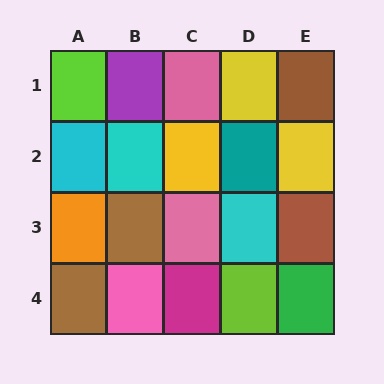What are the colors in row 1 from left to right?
Lime, purple, pink, yellow, brown.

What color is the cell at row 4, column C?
Magenta.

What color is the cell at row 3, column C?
Pink.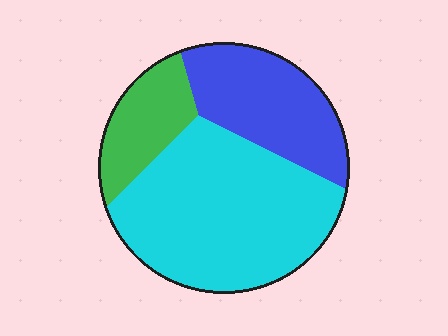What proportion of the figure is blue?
Blue takes up between a sixth and a third of the figure.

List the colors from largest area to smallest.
From largest to smallest: cyan, blue, green.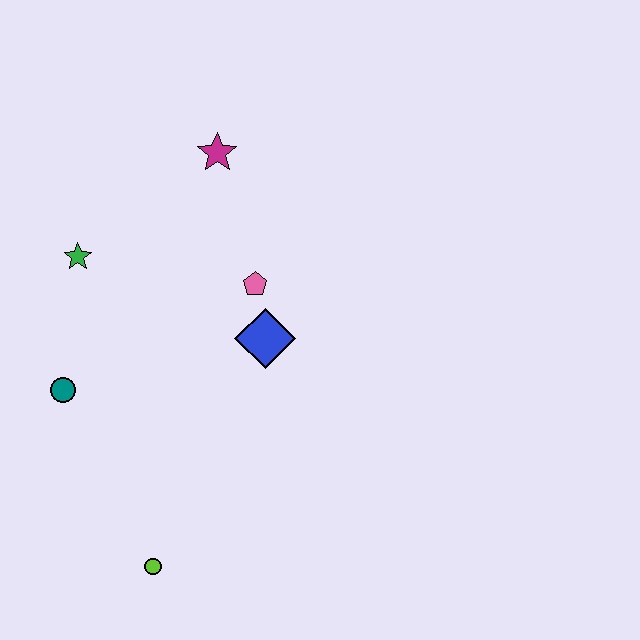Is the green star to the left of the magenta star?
Yes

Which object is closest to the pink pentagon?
The blue diamond is closest to the pink pentagon.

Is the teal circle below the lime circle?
No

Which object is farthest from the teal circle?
The magenta star is farthest from the teal circle.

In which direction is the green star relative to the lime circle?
The green star is above the lime circle.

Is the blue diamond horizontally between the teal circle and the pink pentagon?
No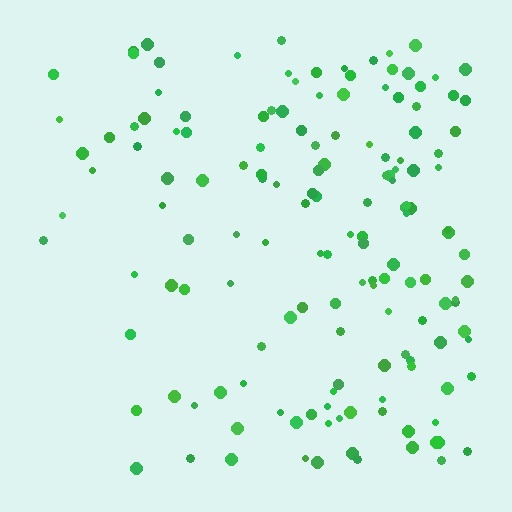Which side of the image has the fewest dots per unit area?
The left.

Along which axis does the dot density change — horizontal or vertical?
Horizontal.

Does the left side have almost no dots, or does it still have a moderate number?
Still a moderate number, just noticeably fewer than the right.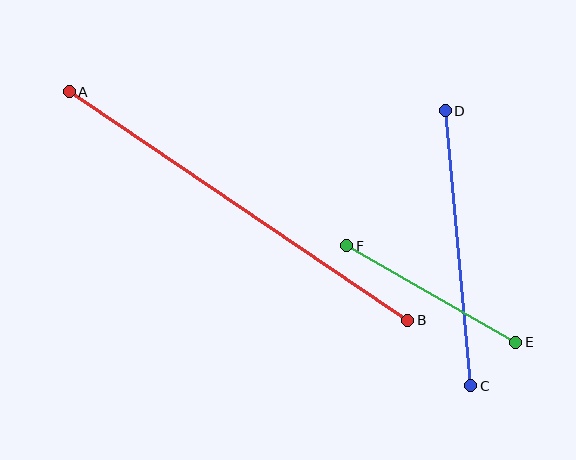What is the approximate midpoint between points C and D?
The midpoint is at approximately (458, 248) pixels.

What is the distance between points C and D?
The distance is approximately 276 pixels.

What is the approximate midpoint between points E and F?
The midpoint is at approximately (431, 294) pixels.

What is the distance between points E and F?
The distance is approximately 195 pixels.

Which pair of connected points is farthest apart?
Points A and B are farthest apart.